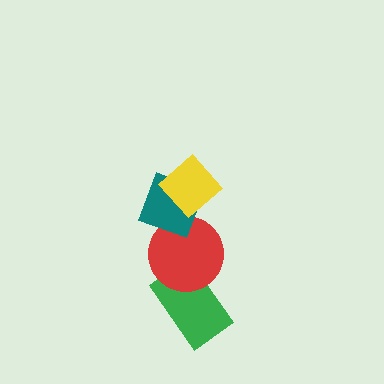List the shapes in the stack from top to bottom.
From top to bottom: the yellow diamond, the teal diamond, the red circle, the green rectangle.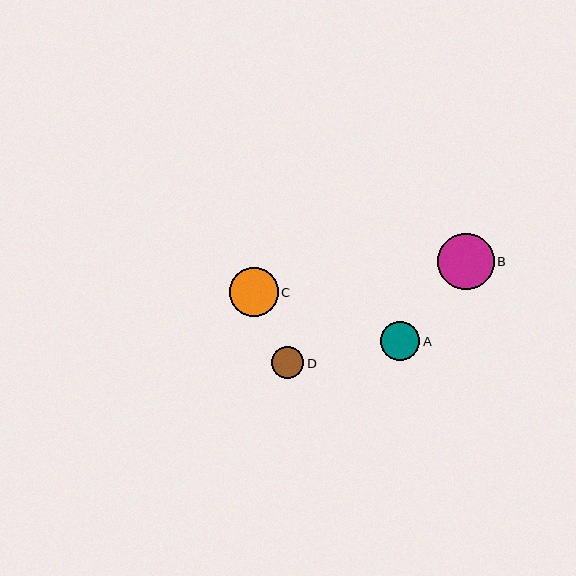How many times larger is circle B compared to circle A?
Circle B is approximately 1.5 times the size of circle A.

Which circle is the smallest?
Circle D is the smallest with a size of approximately 33 pixels.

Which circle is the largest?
Circle B is the largest with a size of approximately 57 pixels.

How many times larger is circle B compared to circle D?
Circle B is approximately 1.7 times the size of circle D.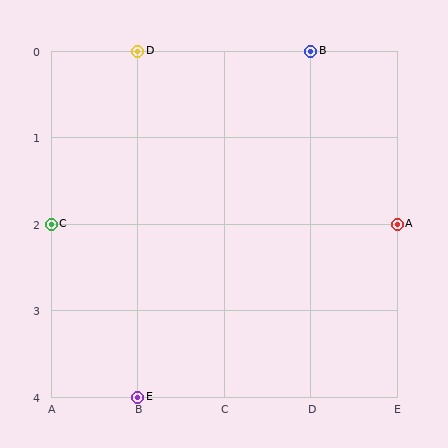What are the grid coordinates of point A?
Point A is at grid coordinates (E, 2).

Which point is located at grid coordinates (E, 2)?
Point A is at (E, 2).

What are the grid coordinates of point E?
Point E is at grid coordinates (B, 4).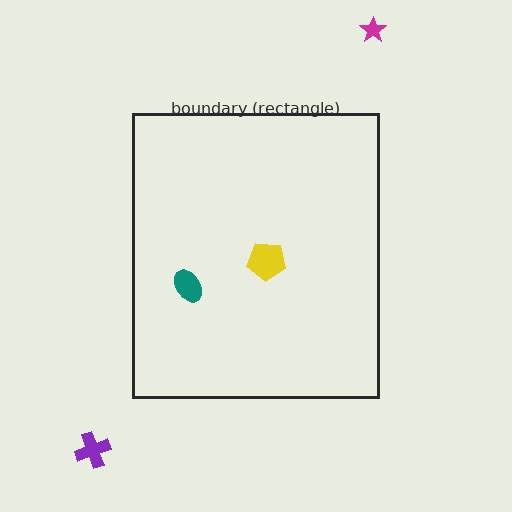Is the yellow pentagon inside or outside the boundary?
Inside.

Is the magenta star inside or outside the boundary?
Outside.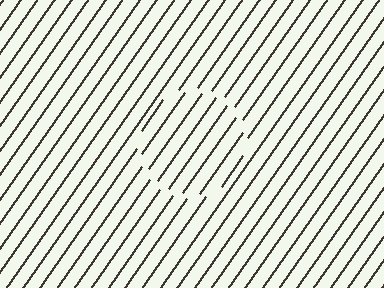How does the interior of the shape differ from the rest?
The interior of the shape contains the same grating, shifted by half a period — the contour is defined by the phase discontinuity where line-ends from the inner and outer gratings abut.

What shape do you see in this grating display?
An illusory circle. The interior of the shape contains the same grating, shifted by half a period — the contour is defined by the phase discontinuity where line-ends from the inner and outer gratings abut.